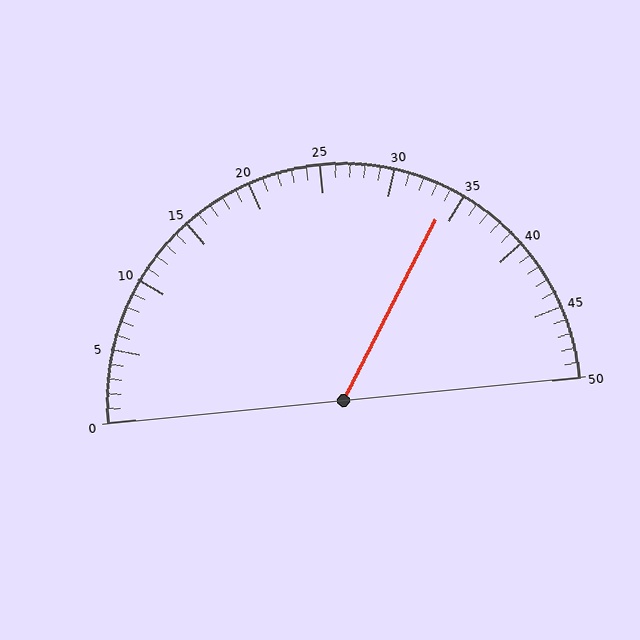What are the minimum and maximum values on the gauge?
The gauge ranges from 0 to 50.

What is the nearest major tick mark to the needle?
The nearest major tick mark is 35.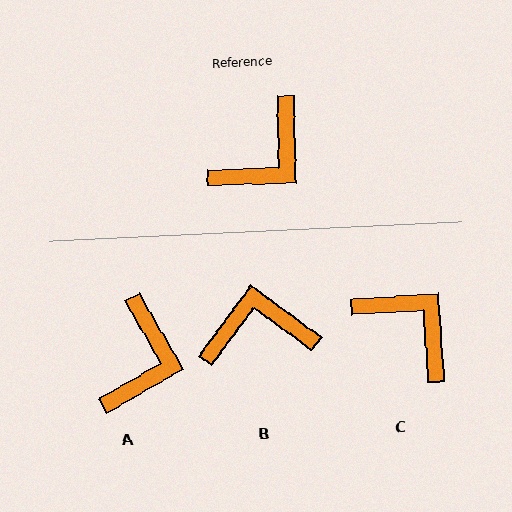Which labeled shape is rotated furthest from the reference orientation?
B, about 142 degrees away.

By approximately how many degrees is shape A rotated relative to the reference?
Approximately 28 degrees counter-clockwise.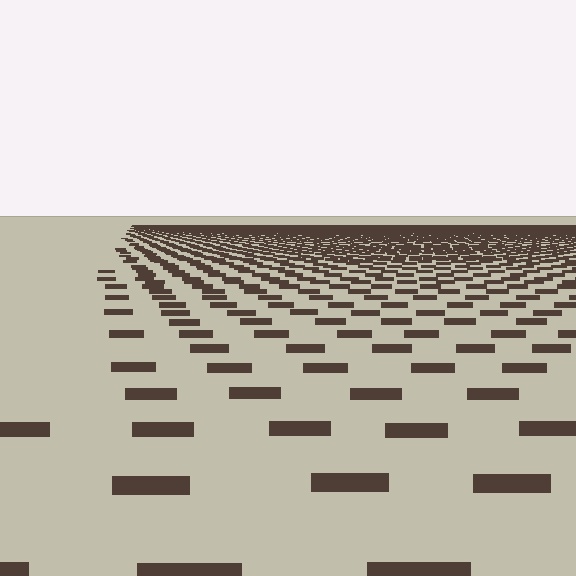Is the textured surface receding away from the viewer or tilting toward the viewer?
The surface is receding away from the viewer. Texture elements get smaller and denser toward the top.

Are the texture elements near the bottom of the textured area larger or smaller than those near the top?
Larger. Near the bottom, elements are closer to the viewer and appear at a bigger on-screen size.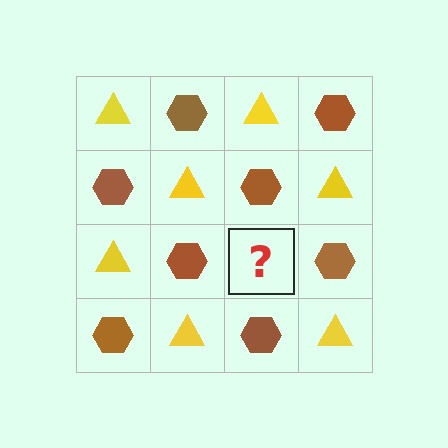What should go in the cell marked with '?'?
The missing cell should contain a yellow triangle.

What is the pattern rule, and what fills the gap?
The rule is that it alternates yellow triangle and brown hexagon in a checkerboard pattern. The gap should be filled with a yellow triangle.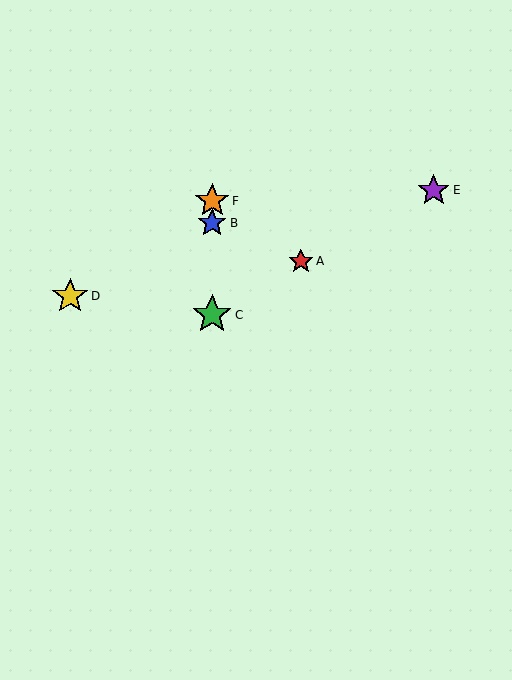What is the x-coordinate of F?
Object F is at x≈212.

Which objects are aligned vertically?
Objects B, C, F are aligned vertically.